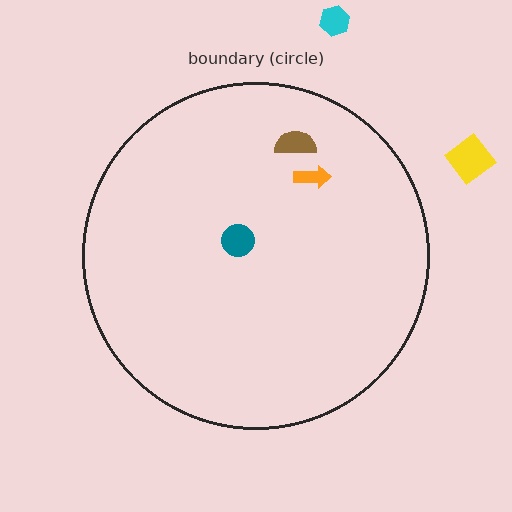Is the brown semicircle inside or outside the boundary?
Inside.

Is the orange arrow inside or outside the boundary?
Inside.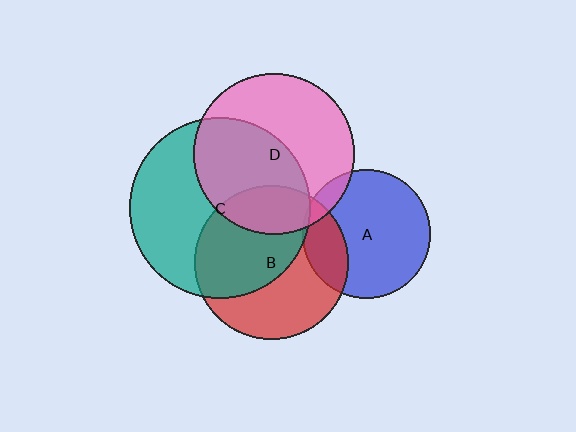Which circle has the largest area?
Circle C (teal).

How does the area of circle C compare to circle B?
Approximately 1.4 times.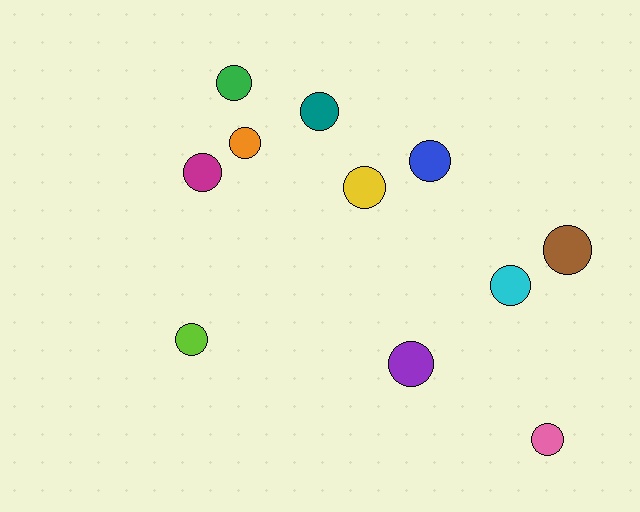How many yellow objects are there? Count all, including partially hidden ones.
There is 1 yellow object.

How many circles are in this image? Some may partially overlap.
There are 11 circles.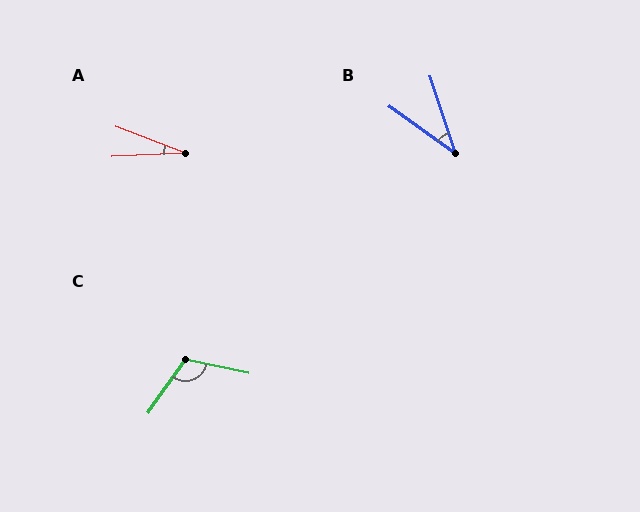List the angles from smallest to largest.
A (24°), B (36°), C (113°).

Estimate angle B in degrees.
Approximately 36 degrees.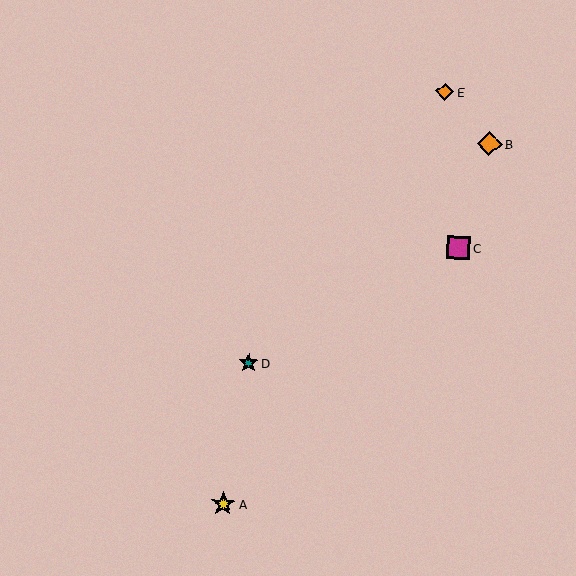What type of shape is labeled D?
Shape D is a teal star.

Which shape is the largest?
The orange diamond (labeled B) is the largest.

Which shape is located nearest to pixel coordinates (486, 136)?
The orange diamond (labeled B) at (489, 144) is nearest to that location.